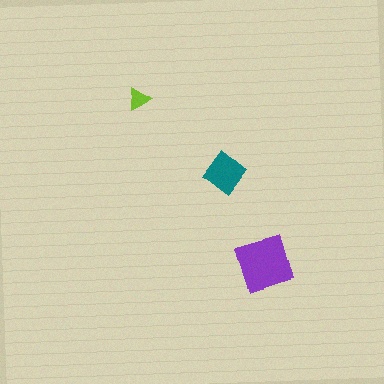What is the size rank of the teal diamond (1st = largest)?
2nd.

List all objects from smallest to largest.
The lime triangle, the teal diamond, the purple diamond.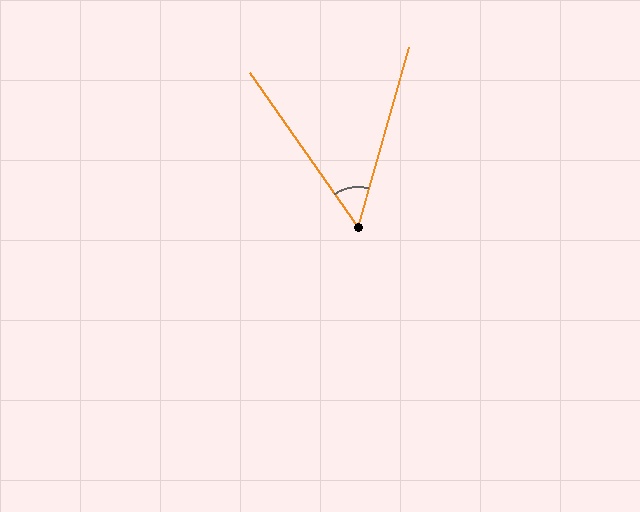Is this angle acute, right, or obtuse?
It is acute.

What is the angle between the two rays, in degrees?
Approximately 51 degrees.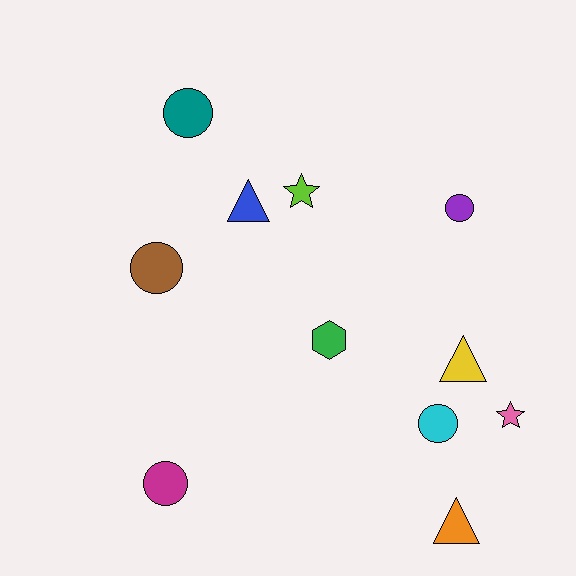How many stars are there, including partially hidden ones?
There are 2 stars.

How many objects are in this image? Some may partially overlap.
There are 11 objects.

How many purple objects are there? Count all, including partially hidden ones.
There is 1 purple object.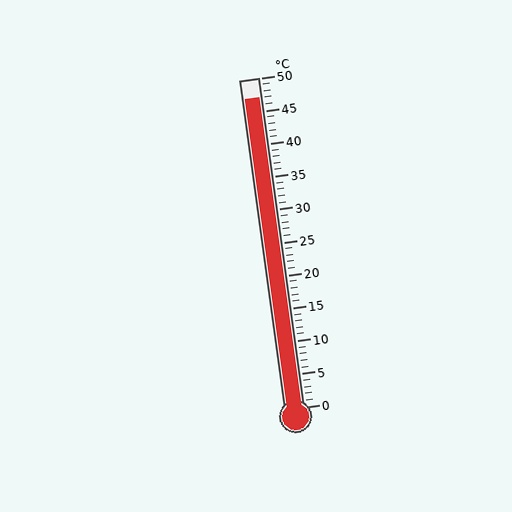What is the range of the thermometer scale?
The thermometer scale ranges from 0°C to 50°C.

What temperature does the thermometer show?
The thermometer shows approximately 47°C.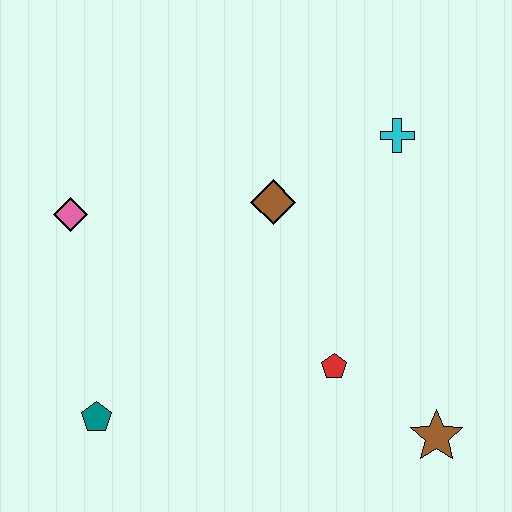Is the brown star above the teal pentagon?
No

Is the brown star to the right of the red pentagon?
Yes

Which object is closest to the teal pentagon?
The pink diamond is closest to the teal pentagon.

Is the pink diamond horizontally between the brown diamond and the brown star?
No